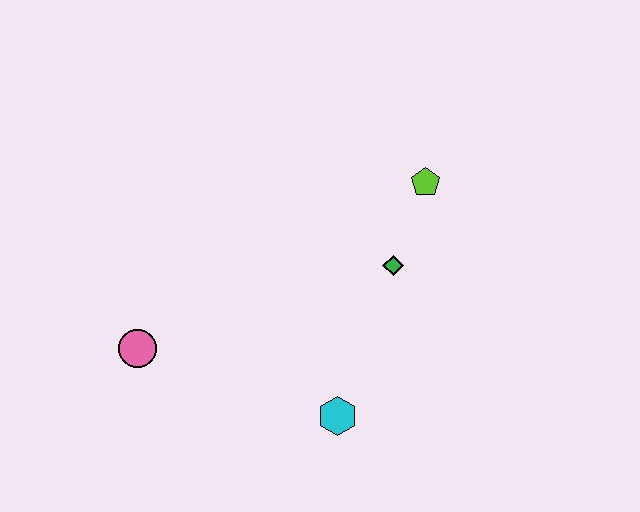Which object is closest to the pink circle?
The cyan hexagon is closest to the pink circle.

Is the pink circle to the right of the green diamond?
No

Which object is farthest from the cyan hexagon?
The lime pentagon is farthest from the cyan hexagon.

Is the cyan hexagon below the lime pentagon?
Yes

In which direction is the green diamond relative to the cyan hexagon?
The green diamond is above the cyan hexagon.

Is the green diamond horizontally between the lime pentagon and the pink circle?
Yes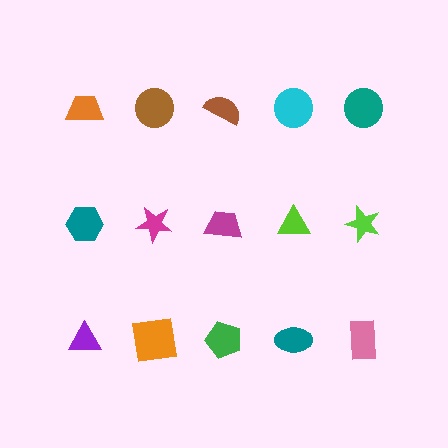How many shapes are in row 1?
5 shapes.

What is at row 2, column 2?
A magenta star.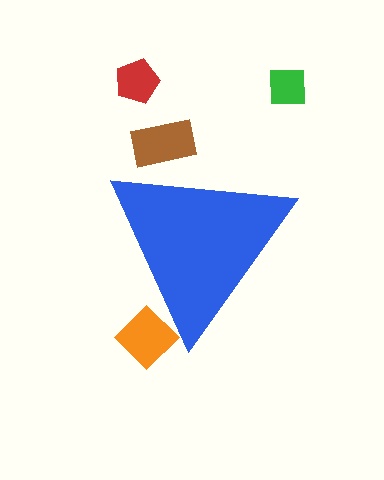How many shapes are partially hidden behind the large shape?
2 shapes are partially hidden.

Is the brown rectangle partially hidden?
Yes, the brown rectangle is partially hidden behind the blue triangle.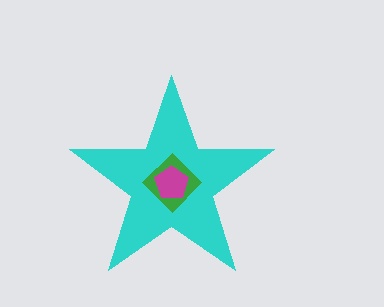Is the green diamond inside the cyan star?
Yes.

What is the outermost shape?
The cyan star.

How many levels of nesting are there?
3.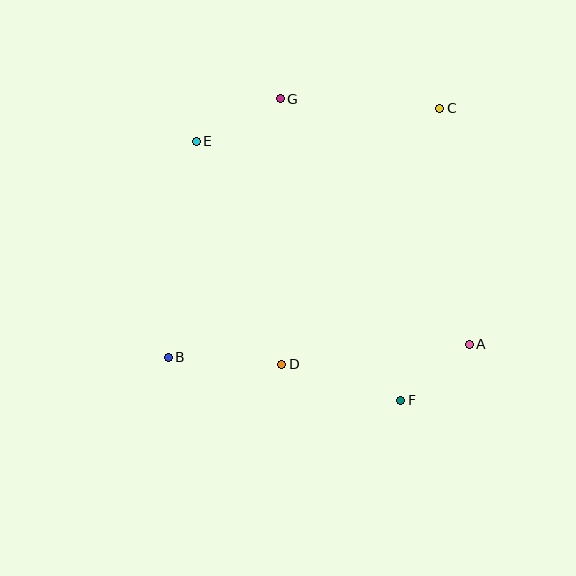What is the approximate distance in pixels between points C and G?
The distance between C and G is approximately 160 pixels.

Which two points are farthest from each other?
Points B and C are farthest from each other.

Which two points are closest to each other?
Points A and F are closest to each other.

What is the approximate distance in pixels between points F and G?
The distance between F and G is approximately 325 pixels.